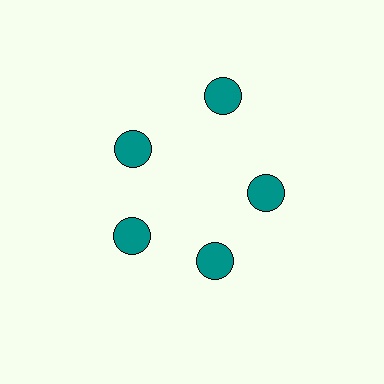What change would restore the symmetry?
The symmetry would be restored by moving it inward, back onto the ring so that all 5 circles sit at equal angles and equal distance from the center.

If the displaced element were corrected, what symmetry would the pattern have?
It would have 5-fold rotational symmetry — the pattern would map onto itself every 72 degrees.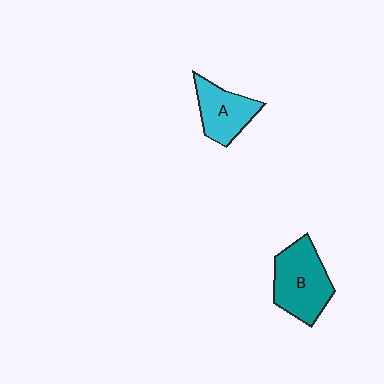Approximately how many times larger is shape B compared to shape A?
Approximately 1.4 times.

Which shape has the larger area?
Shape B (teal).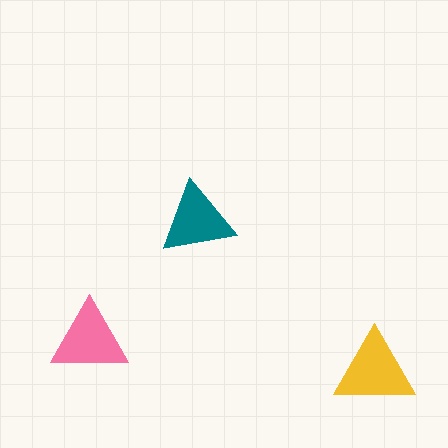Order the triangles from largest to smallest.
the yellow one, the pink one, the teal one.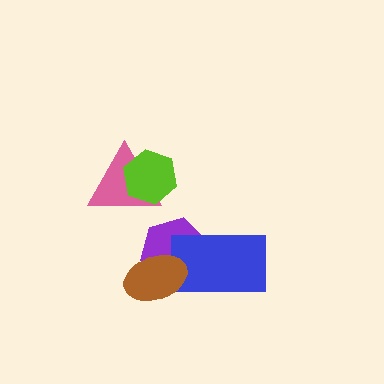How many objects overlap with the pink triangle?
1 object overlaps with the pink triangle.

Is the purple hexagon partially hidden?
Yes, it is partially covered by another shape.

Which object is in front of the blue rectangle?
The brown ellipse is in front of the blue rectangle.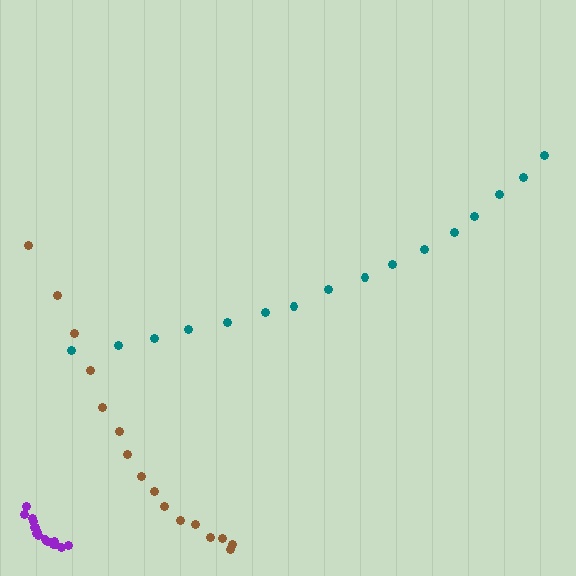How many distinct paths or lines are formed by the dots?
There are 3 distinct paths.